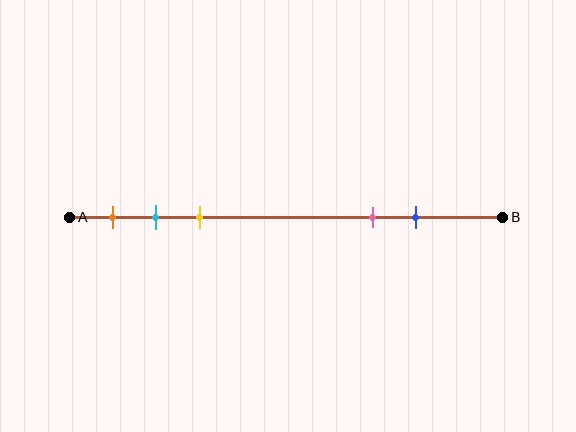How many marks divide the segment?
There are 5 marks dividing the segment.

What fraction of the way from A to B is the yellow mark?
The yellow mark is approximately 30% (0.3) of the way from A to B.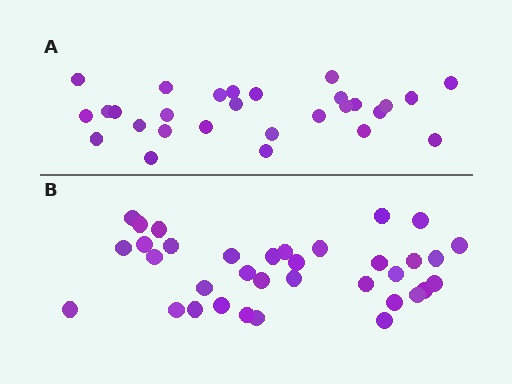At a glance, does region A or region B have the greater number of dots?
Region B (the bottom region) has more dots.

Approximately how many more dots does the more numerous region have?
Region B has roughly 8 or so more dots than region A.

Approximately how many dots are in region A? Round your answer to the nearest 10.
About 30 dots. (The exact count is 28, which rounds to 30.)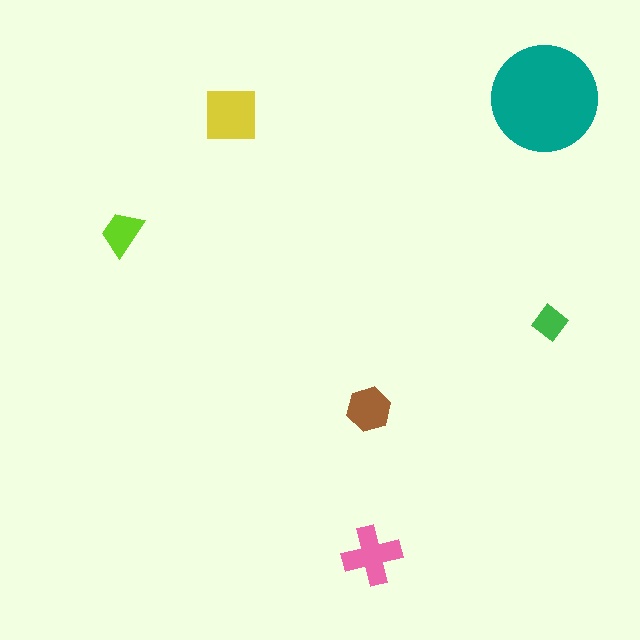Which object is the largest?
The teal circle.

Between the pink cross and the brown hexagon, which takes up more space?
The pink cross.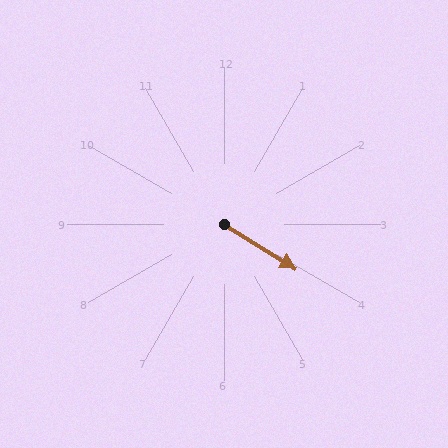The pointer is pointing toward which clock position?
Roughly 4 o'clock.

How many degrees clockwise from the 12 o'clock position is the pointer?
Approximately 122 degrees.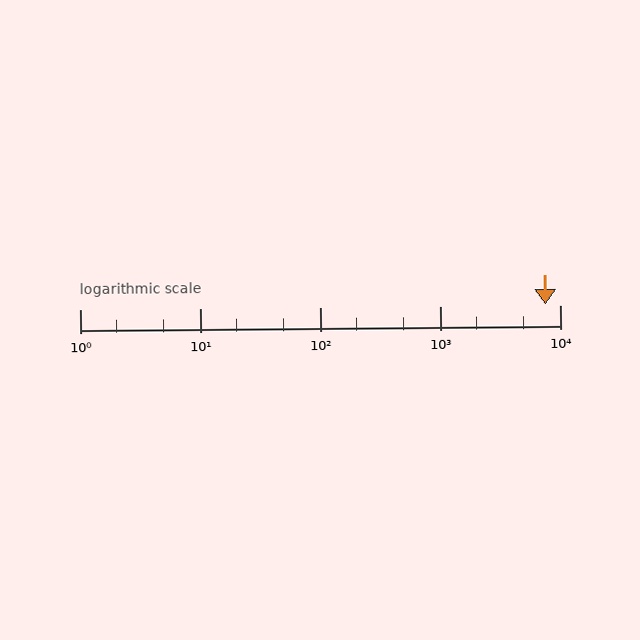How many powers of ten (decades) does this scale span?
The scale spans 4 decades, from 1 to 10000.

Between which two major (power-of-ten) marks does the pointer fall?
The pointer is between 1000 and 10000.